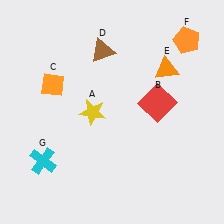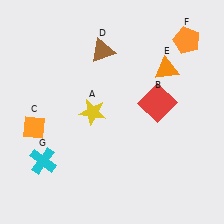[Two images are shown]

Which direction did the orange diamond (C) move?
The orange diamond (C) moved down.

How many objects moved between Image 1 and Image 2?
1 object moved between the two images.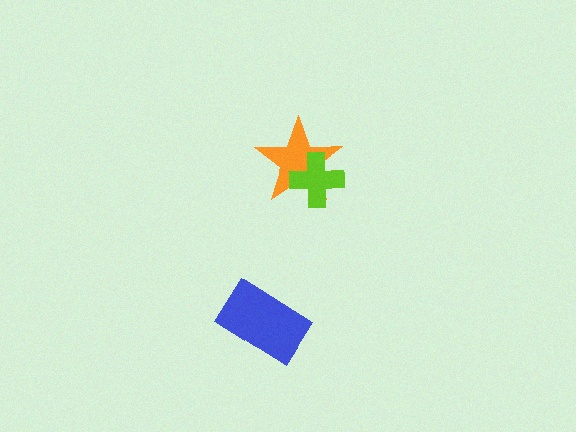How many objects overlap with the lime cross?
1 object overlaps with the lime cross.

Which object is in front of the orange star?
The lime cross is in front of the orange star.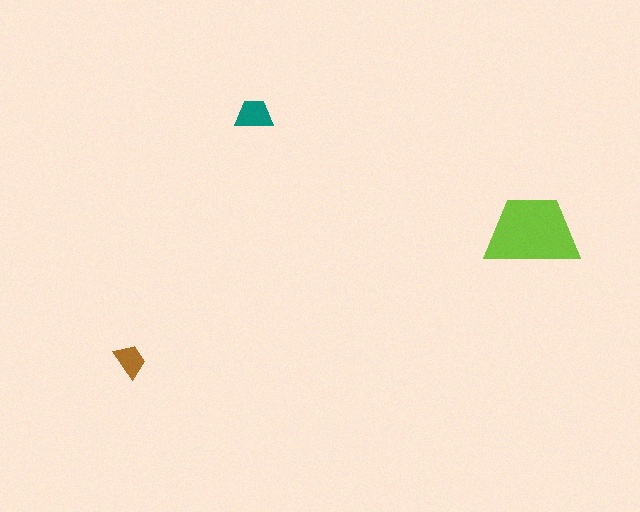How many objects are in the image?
There are 3 objects in the image.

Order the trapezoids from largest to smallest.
the lime one, the teal one, the brown one.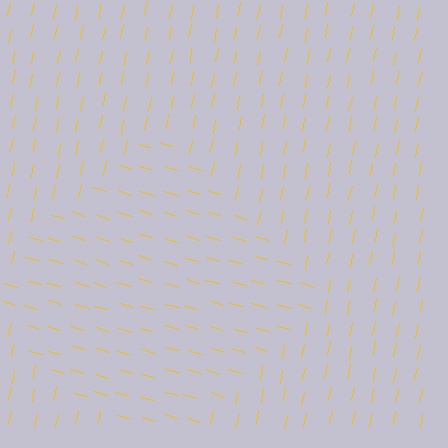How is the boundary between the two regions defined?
The boundary is defined purely by a change in line orientation (approximately 84 degrees difference). All lines are the same color and thickness.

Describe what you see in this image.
The image is filled with small yellow line segments. A diamond region in the image has lines oriented differently from the surrounding lines, creating a visible texture boundary.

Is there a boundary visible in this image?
Yes, there is a texture boundary formed by a change in line orientation.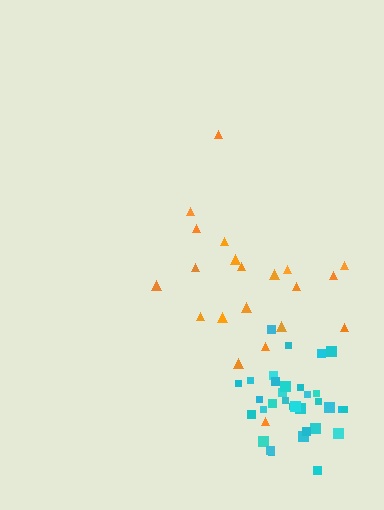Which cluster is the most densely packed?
Cyan.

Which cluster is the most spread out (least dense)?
Orange.